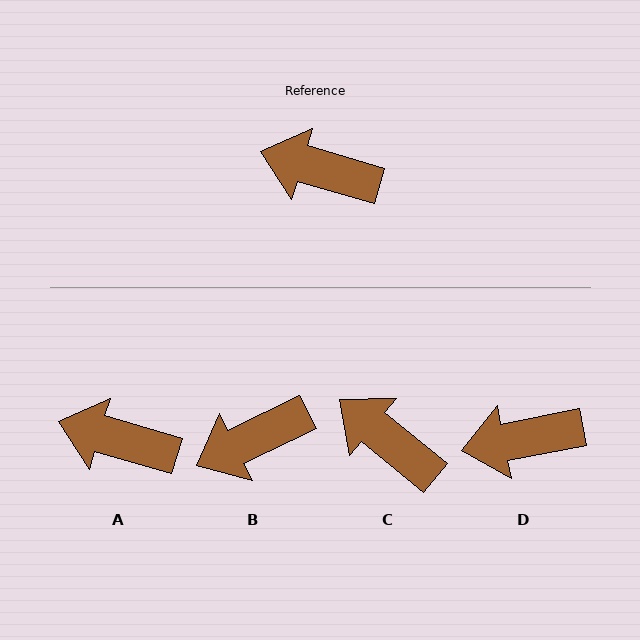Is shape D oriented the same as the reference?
No, it is off by about 27 degrees.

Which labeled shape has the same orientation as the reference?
A.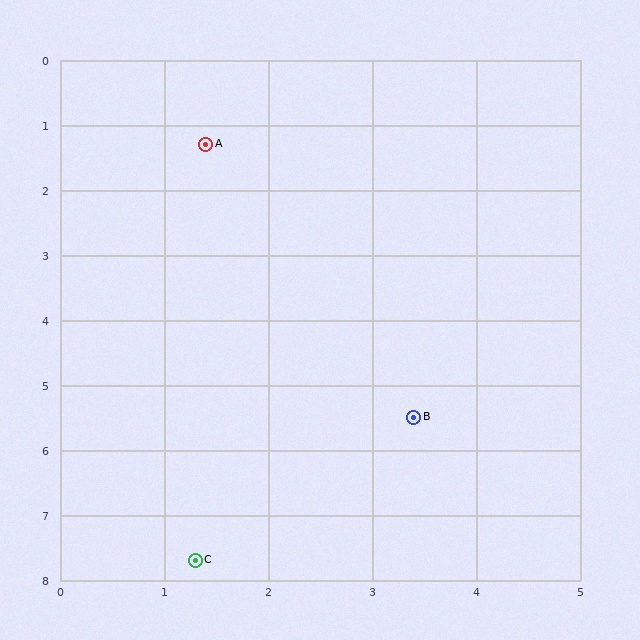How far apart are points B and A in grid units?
Points B and A are about 4.7 grid units apart.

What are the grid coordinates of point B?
Point B is at approximately (3.4, 5.5).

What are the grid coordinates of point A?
Point A is at approximately (1.4, 1.3).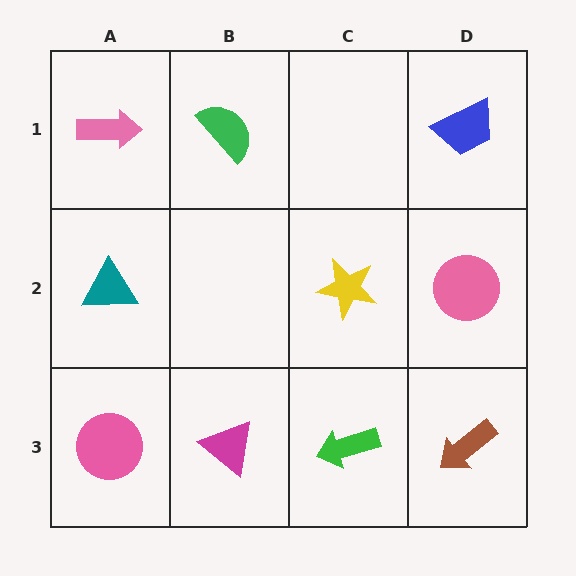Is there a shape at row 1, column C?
No, that cell is empty.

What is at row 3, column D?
A brown arrow.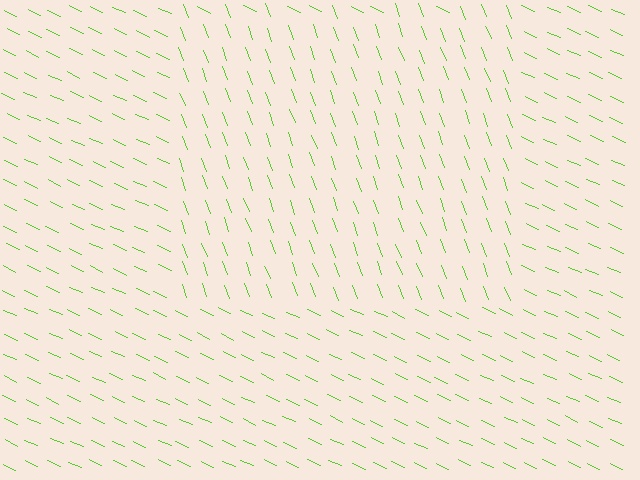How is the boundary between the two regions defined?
The boundary is defined purely by a change in line orientation (approximately 45 degrees difference). All lines are the same color and thickness.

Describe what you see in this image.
The image is filled with small lime line segments. A rectangle region in the image has lines oriented differently from the surrounding lines, creating a visible texture boundary.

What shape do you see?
I see a rectangle.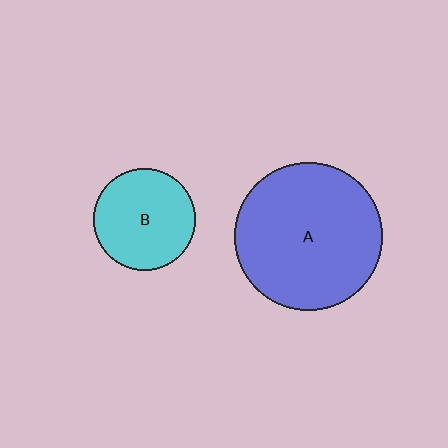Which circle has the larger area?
Circle A (blue).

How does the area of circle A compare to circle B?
Approximately 2.1 times.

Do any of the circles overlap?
No, none of the circles overlap.